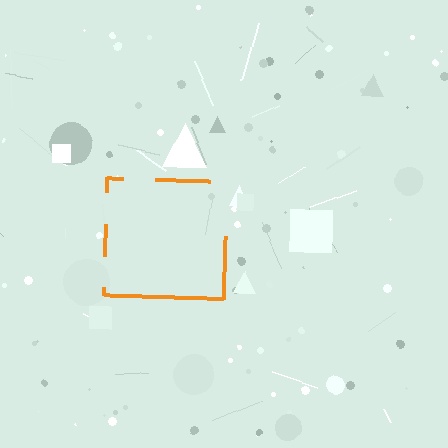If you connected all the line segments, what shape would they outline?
They would outline a square.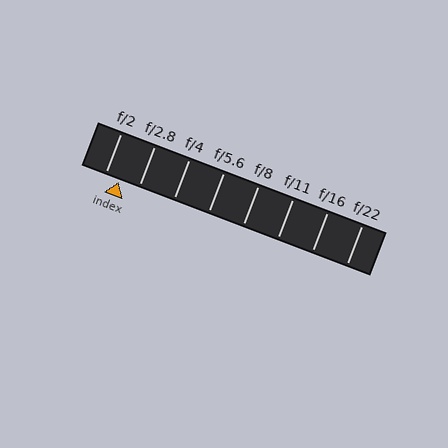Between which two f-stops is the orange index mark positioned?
The index mark is between f/2 and f/2.8.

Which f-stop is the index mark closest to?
The index mark is closest to f/2.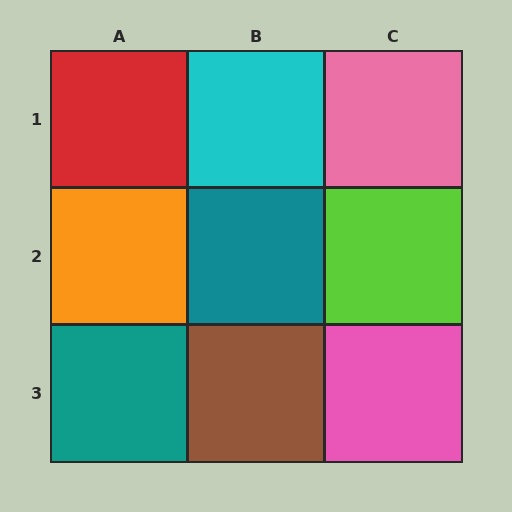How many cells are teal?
2 cells are teal.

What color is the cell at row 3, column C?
Pink.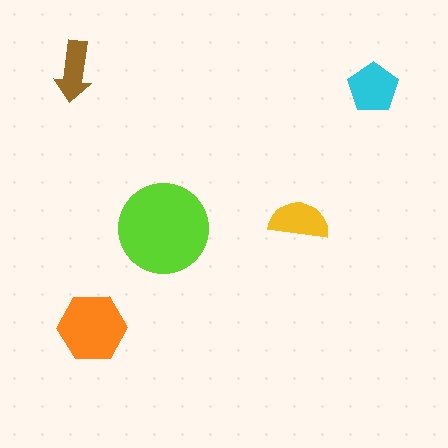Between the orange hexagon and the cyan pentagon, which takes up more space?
The orange hexagon.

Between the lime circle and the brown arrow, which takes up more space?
The lime circle.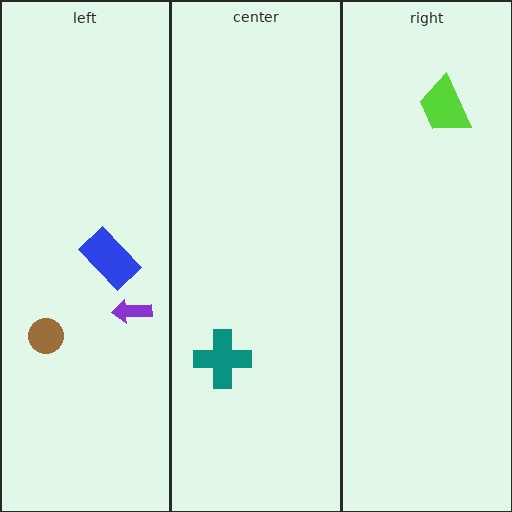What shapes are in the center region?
The teal cross.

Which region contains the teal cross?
The center region.